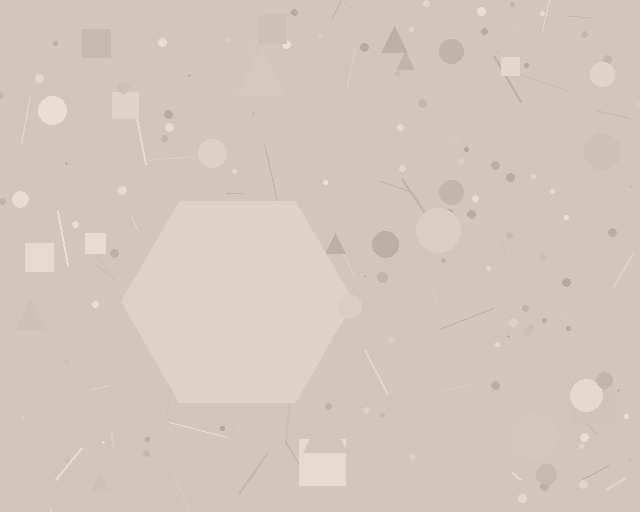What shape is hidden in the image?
A hexagon is hidden in the image.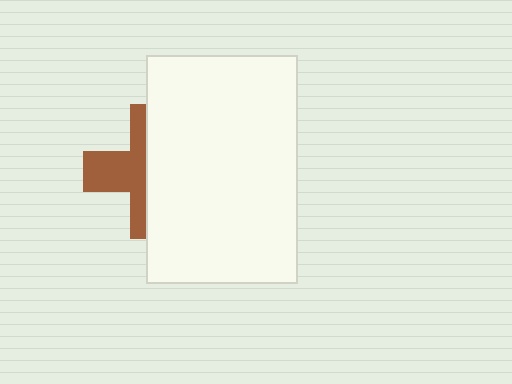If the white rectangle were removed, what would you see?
You would see the complete brown cross.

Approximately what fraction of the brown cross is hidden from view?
Roughly 58% of the brown cross is hidden behind the white rectangle.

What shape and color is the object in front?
The object in front is a white rectangle.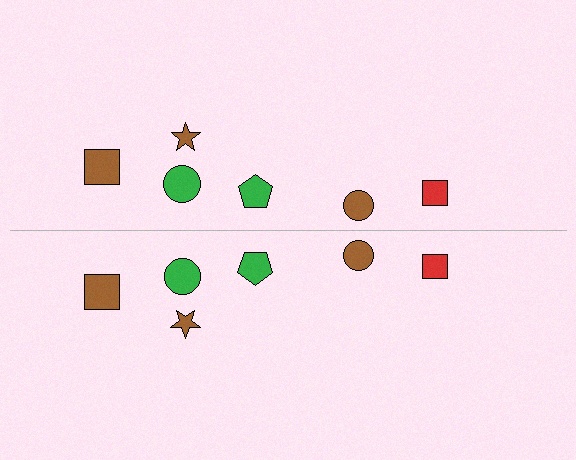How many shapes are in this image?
There are 12 shapes in this image.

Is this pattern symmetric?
Yes, this pattern has bilateral (reflection) symmetry.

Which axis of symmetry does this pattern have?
The pattern has a horizontal axis of symmetry running through the center of the image.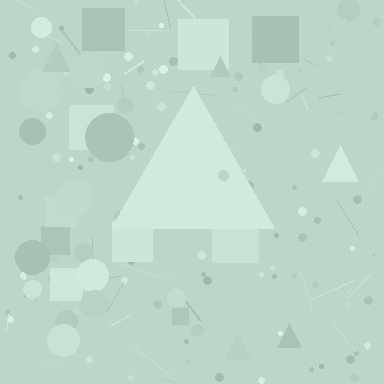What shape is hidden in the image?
A triangle is hidden in the image.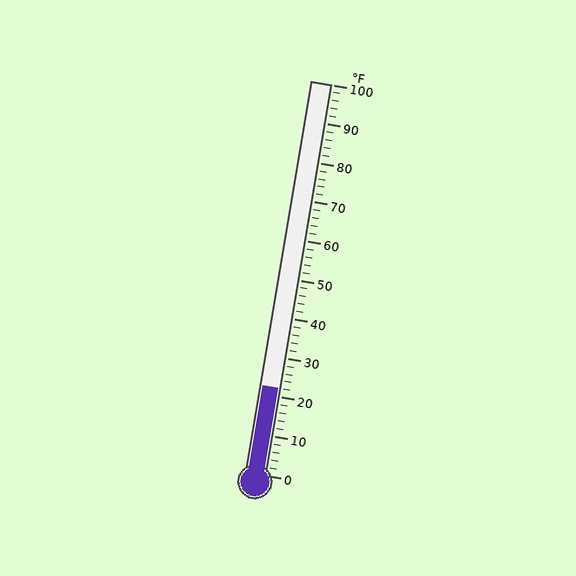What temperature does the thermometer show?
The thermometer shows approximately 22°F.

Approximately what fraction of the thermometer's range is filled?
The thermometer is filled to approximately 20% of its range.